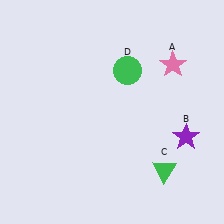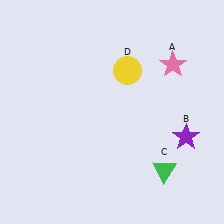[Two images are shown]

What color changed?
The circle (D) changed from green in Image 1 to yellow in Image 2.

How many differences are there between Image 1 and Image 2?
There is 1 difference between the two images.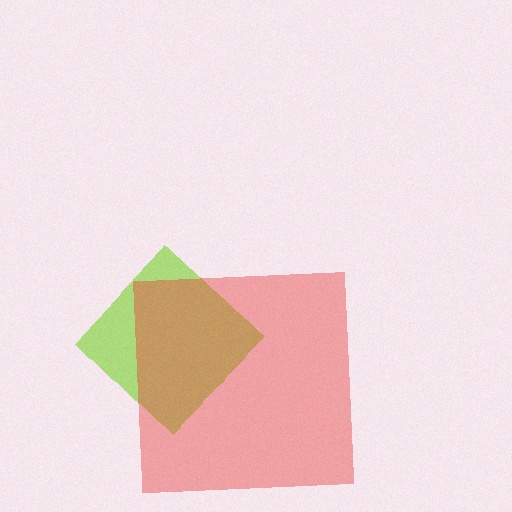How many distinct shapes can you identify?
There are 2 distinct shapes: a lime diamond, a red square.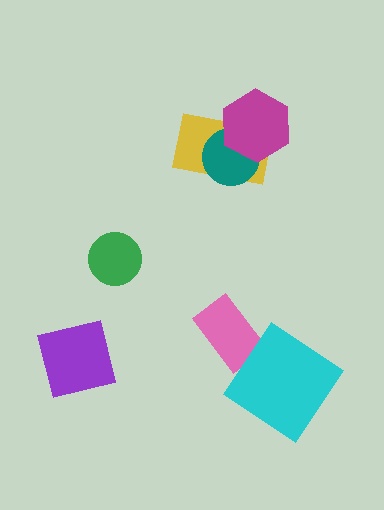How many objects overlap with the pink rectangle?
0 objects overlap with the pink rectangle.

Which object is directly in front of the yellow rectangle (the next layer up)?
The teal circle is directly in front of the yellow rectangle.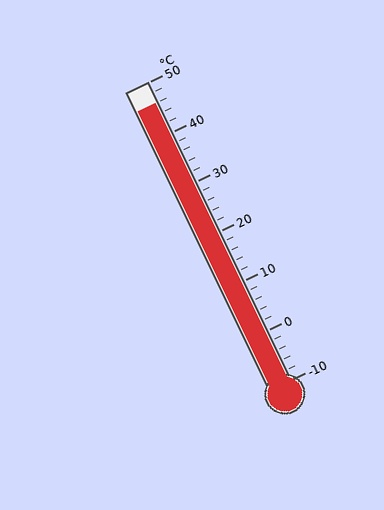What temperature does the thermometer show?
The thermometer shows approximately 46°C.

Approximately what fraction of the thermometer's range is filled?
The thermometer is filled to approximately 95% of its range.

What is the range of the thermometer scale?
The thermometer scale ranges from -10°C to 50°C.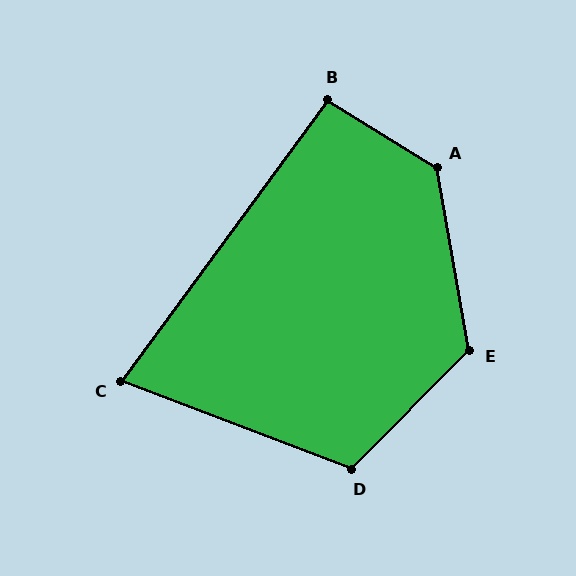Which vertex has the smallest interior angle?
C, at approximately 74 degrees.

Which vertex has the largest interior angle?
A, at approximately 132 degrees.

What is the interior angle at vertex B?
Approximately 95 degrees (approximately right).